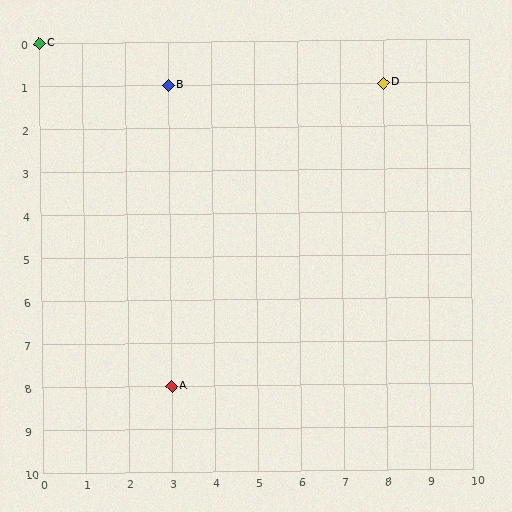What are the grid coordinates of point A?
Point A is at grid coordinates (3, 8).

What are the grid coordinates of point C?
Point C is at grid coordinates (0, 0).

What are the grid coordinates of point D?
Point D is at grid coordinates (8, 1).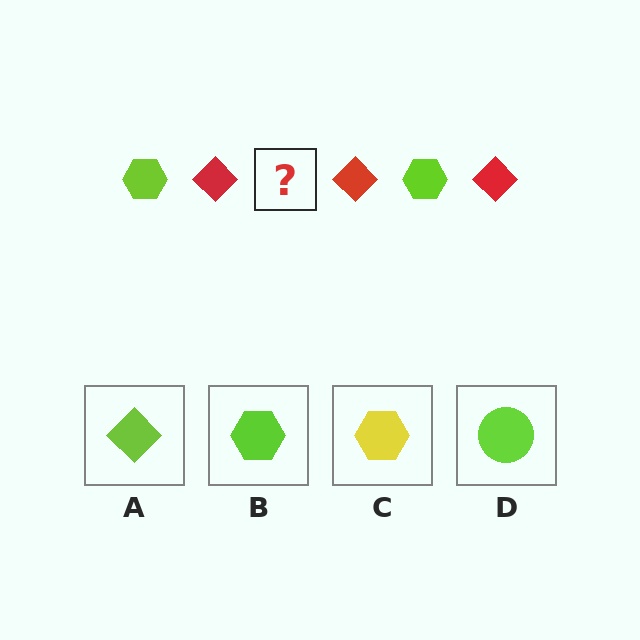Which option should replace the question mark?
Option B.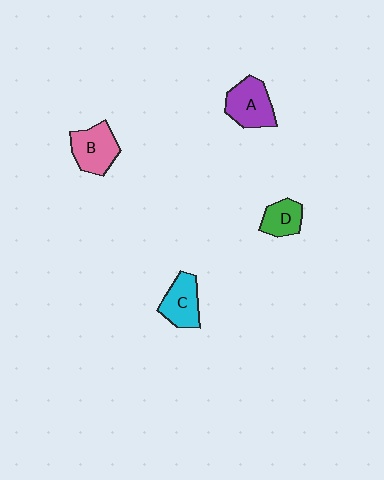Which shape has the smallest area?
Shape D (green).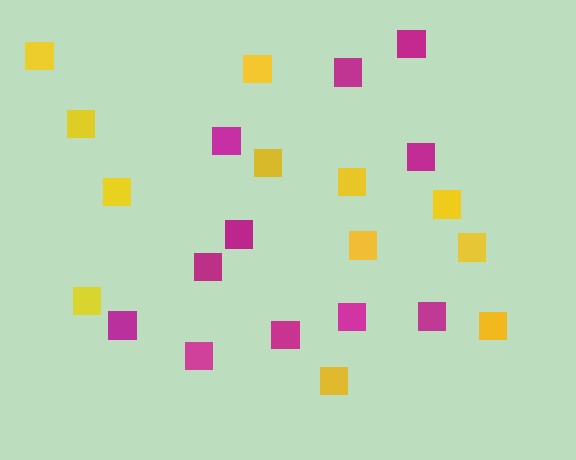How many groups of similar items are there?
There are 2 groups: one group of yellow squares (12) and one group of magenta squares (11).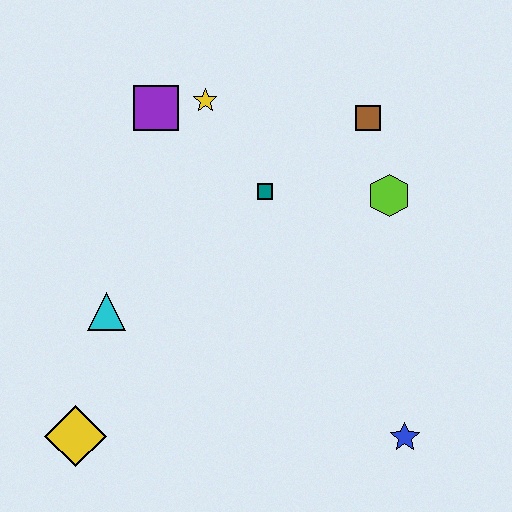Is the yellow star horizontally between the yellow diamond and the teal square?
Yes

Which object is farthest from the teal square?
The yellow diamond is farthest from the teal square.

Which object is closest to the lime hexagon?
The brown square is closest to the lime hexagon.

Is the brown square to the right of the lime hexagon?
No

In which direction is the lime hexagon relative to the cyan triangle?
The lime hexagon is to the right of the cyan triangle.